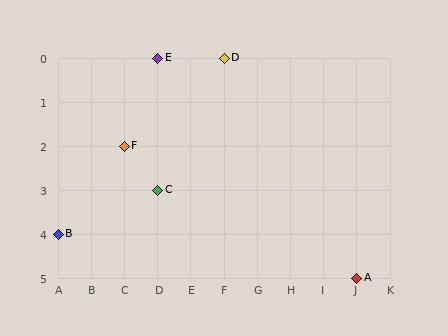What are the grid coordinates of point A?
Point A is at grid coordinates (J, 5).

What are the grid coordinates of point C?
Point C is at grid coordinates (D, 3).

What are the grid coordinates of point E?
Point E is at grid coordinates (D, 0).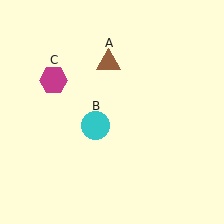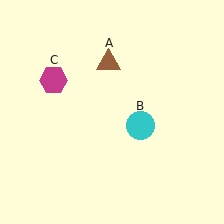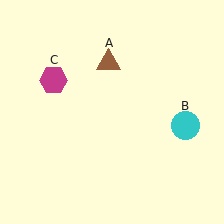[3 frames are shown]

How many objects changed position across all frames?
1 object changed position: cyan circle (object B).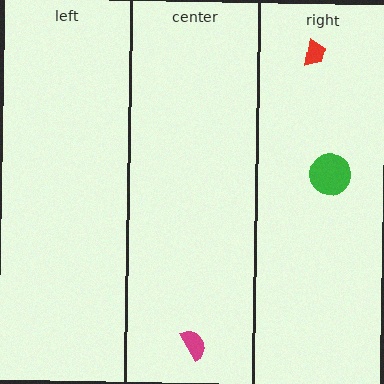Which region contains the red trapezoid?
The right region.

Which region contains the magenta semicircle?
The center region.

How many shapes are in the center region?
1.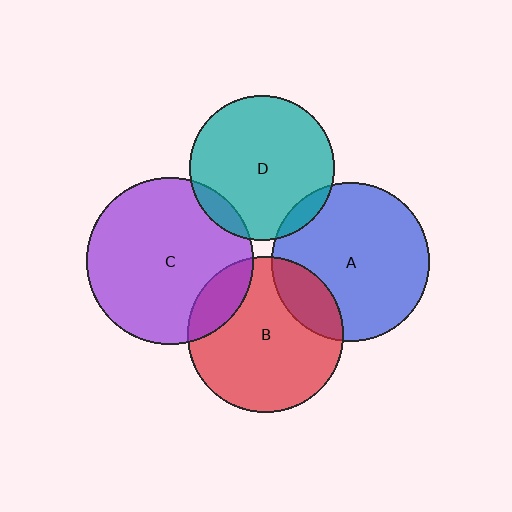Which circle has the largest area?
Circle C (purple).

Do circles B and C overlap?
Yes.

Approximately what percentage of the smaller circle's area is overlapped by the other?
Approximately 15%.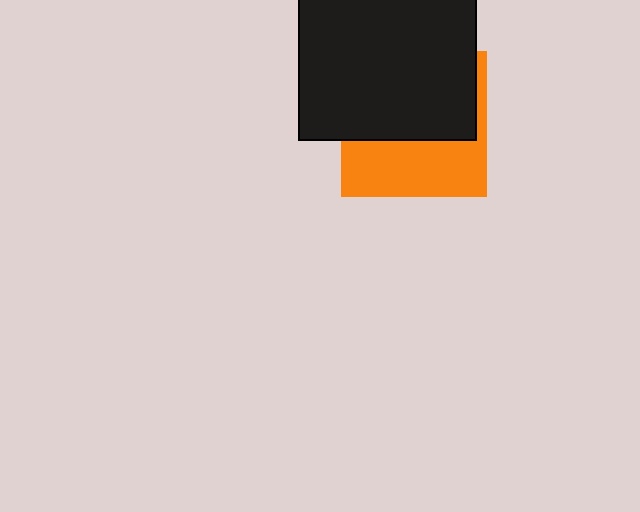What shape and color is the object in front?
The object in front is a black rectangle.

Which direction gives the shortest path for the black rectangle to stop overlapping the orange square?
Moving up gives the shortest separation.